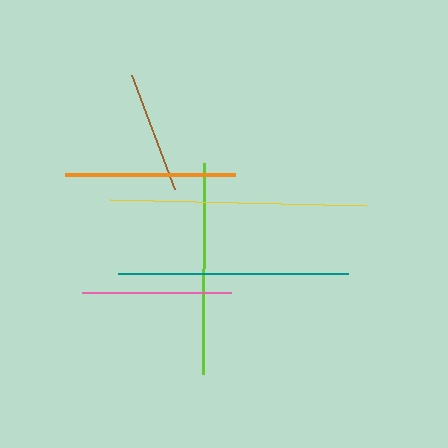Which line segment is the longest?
The yellow line is the longest at approximately 256 pixels.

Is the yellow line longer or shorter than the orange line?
The yellow line is longer than the orange line.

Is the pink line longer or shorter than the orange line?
The orange line is longer than the pink line.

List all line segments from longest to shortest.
From longest to shortest: yellow, teal, lime, orange, pink, brown.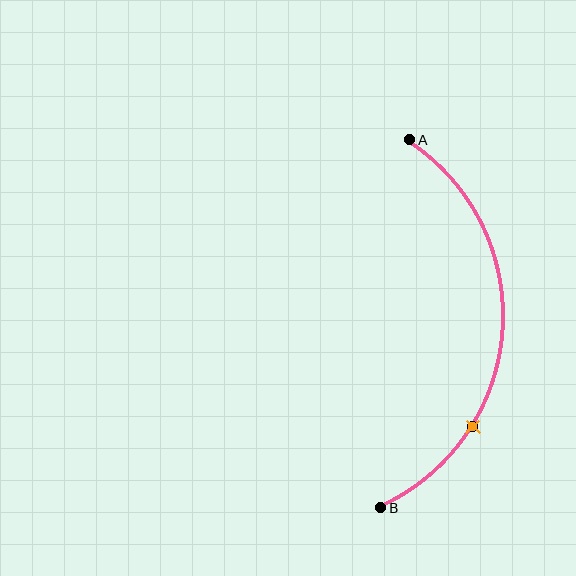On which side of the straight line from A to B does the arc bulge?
The arc bulges to the right of the straight line connecting A and B.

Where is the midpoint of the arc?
The arc midpoint is the point on the curve farthest from the straight line joining A and B. It sits to the right of that line.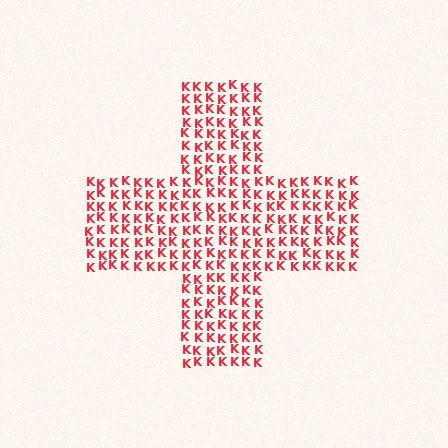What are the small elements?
The small elements are letter K's.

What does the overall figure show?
The overall figure shows a cross.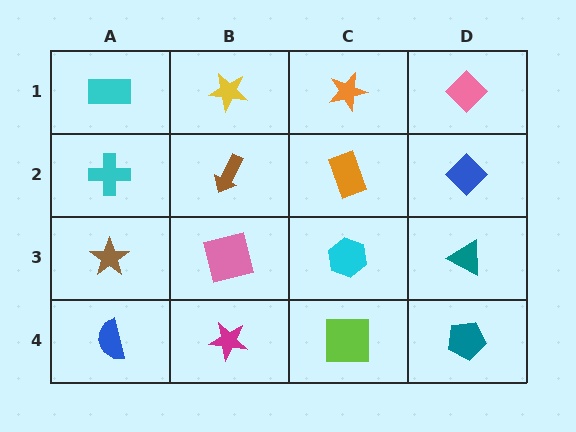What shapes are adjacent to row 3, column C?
An orange rectangle (row 2, column C), a lime square (row 4, column C), a pink square (row 3, column B), a teal triangle (row 3, column D).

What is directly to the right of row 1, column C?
A pink diamond.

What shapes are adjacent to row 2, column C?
An orange star (row 1, column C), a cyan hexagon (row 3, column C), a brown arrow (row 2, column B), a blue diamond (row 2, column D).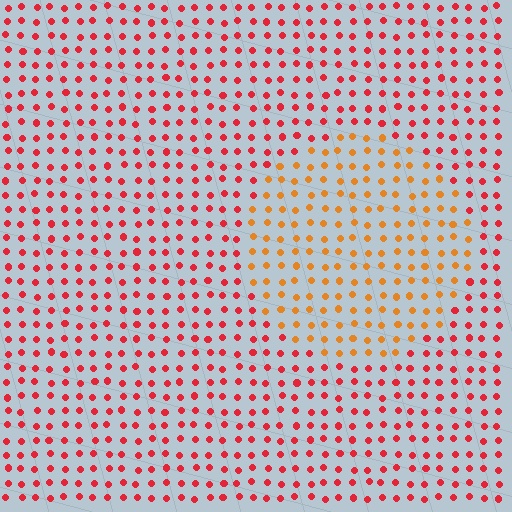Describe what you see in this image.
The image is filled with small red elements in a uniform arrangement. A circle-shaped region is visible where the elements are tinted to a slightly different hue, forming a subtle color boundary.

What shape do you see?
I see a circle.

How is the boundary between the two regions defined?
The boundary is defined purely by a slight shift in hue (about 36 degrees). Spacing, size, and orientation are identical on both sides.